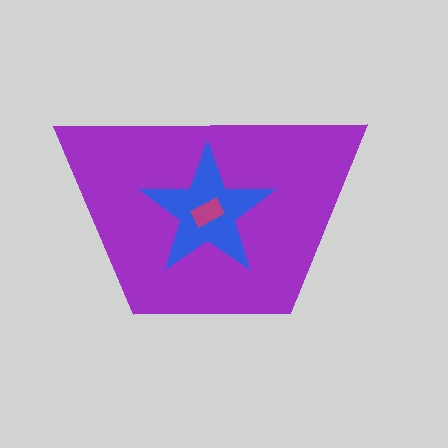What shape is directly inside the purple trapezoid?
The blue star.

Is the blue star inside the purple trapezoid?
Yes.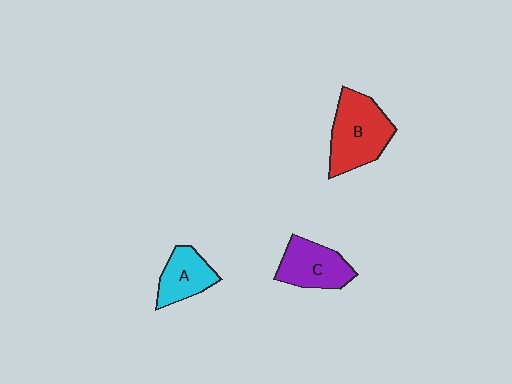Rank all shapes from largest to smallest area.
From largest to smallest: B (red), C (purple), A (cyan).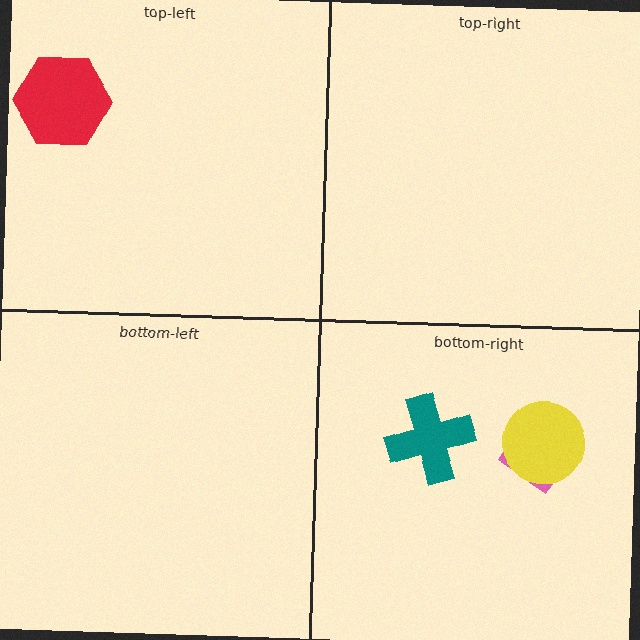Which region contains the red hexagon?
The top-left region.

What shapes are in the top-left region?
The red hexagon.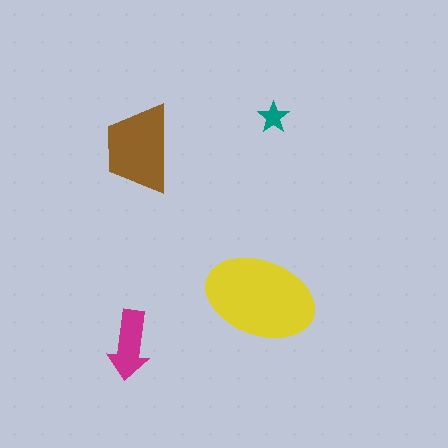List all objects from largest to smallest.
The yellow ellipse, the brown trapezoid, the magenta arrow, the teal star.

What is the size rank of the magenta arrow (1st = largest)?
3rd.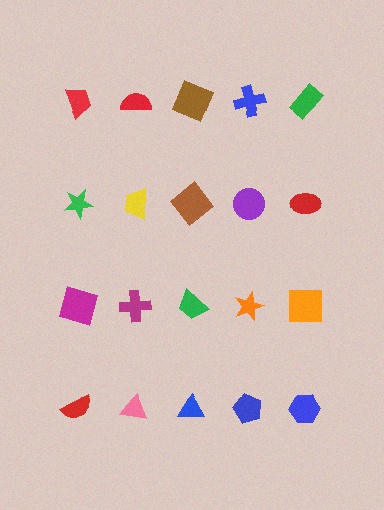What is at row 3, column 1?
A magenta square.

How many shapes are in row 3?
5 shapes.